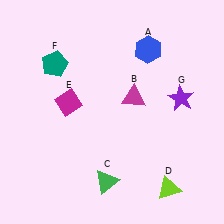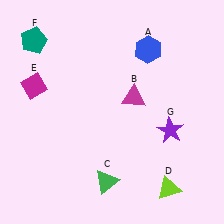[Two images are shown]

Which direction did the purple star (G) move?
The purple star (G) moved down.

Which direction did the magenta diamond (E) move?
The magenta diamond (E) moved left.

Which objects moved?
The objects that moved are: the magenta diamond (E), the teal pentagon (F), the purple star (G).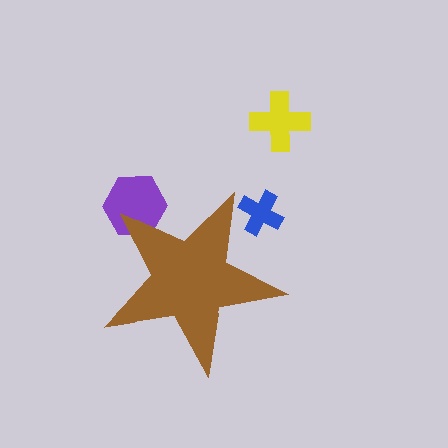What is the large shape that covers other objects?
A brown star.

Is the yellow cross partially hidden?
No, the yellow cross is fully visible.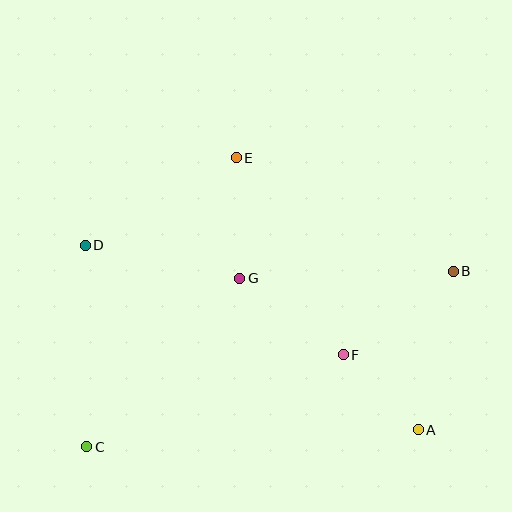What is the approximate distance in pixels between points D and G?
The distance between D and G is approximately 158 pixels.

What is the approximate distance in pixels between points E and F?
The distance between E and F is approximately 224 pixels.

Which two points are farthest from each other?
Points B and C are farthest from each other.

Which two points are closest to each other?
Points A and F are closest to each other.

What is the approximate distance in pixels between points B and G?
The distance between B and G is approximately 213 pixels.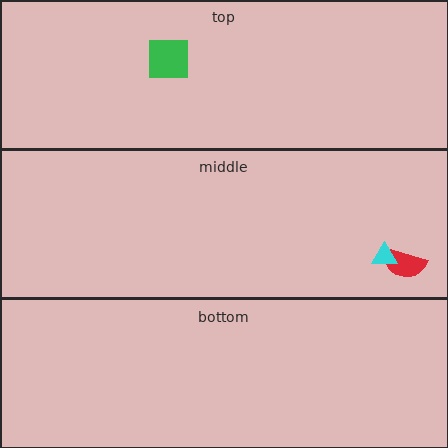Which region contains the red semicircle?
The middle region.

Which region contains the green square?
The top region.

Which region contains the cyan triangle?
The middle region.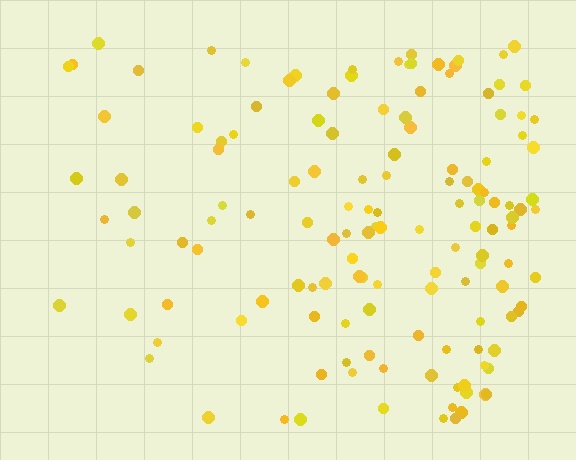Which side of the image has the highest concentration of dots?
The right.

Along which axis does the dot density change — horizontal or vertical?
Horizontal.